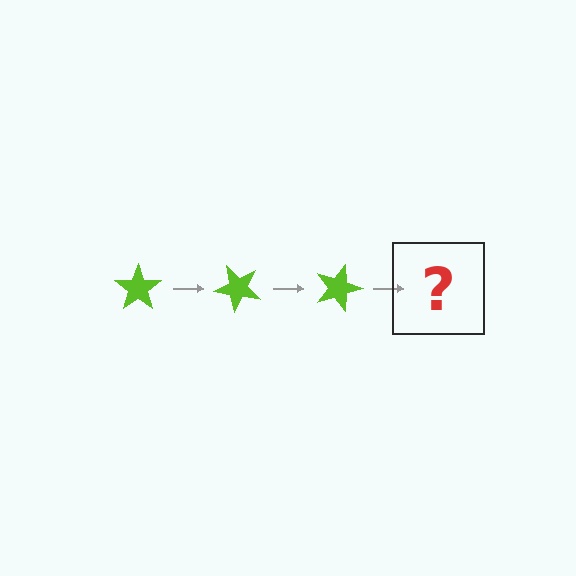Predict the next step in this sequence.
The next step is a lime star rotated 135 degrees.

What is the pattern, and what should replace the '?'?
The pattern is that the star rotates 45 degrees each step. The '?' should be a lime star rotated 135 degrees.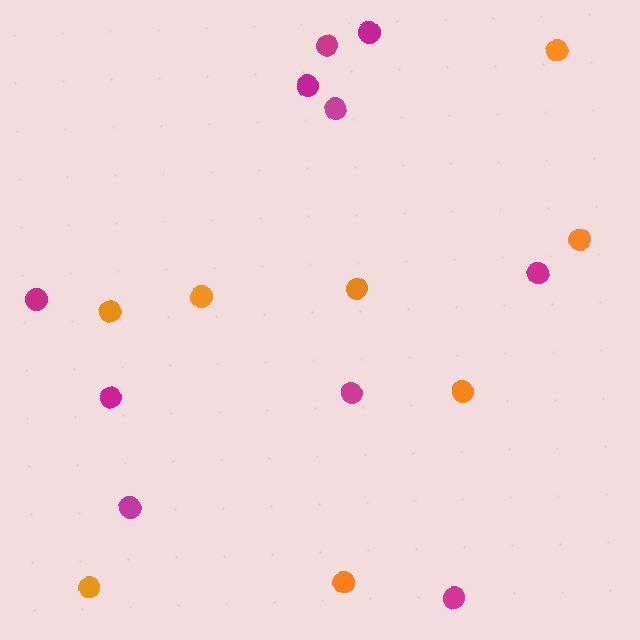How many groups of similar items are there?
There are 2 groups: one group of orange circles (8) and one group of magenta circles (10).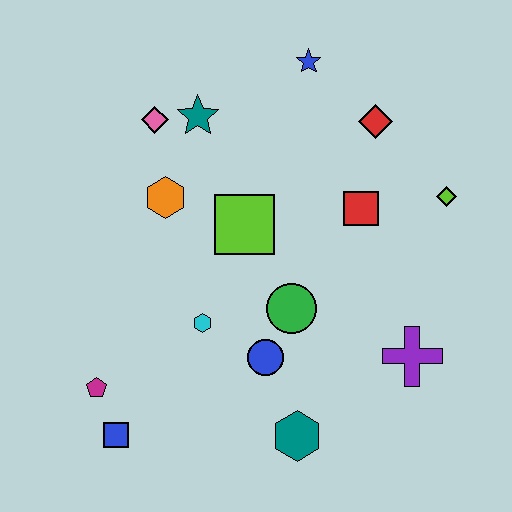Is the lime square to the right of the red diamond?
No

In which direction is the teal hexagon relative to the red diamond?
The teal hexagon is below the red diamond.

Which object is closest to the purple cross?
The green circle is closest to the purple cross.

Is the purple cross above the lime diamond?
No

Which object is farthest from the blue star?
The blue square is farthest from the blue star.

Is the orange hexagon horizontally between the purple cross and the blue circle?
No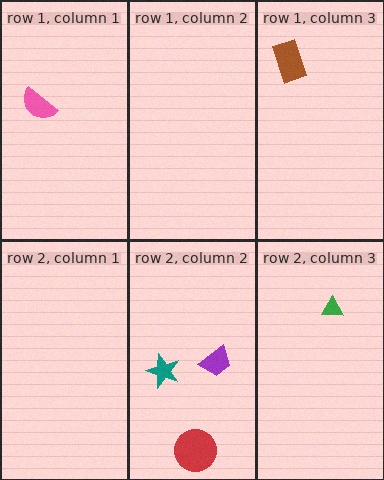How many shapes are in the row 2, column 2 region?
3.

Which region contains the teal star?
The row 2, column 2 region.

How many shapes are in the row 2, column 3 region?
1.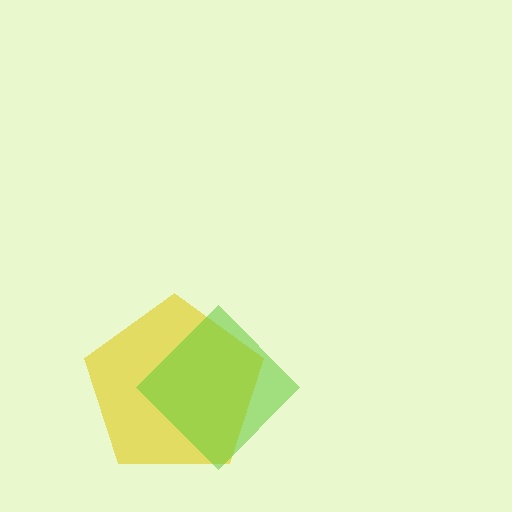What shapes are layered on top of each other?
The layered shapes are: a yellow pentagon, a lime diamond.